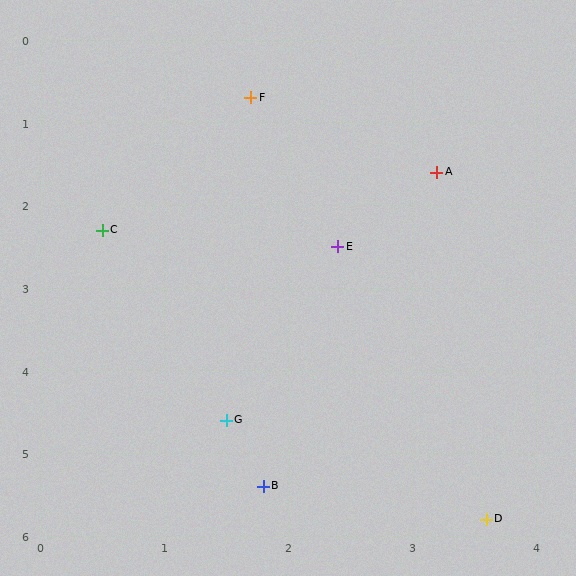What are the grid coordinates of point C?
Point C is at approximately (0.5, 2.3).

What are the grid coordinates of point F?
Point F is at approximately (1.7, 0.7).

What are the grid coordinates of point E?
Point E is at approximately (2.4, 2.5).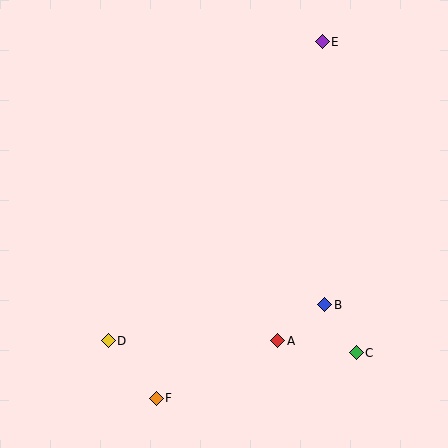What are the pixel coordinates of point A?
Point A is at (278, 341).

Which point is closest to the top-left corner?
Point E is closest to the top-left corner.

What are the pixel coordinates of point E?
Point E is at (322, 42).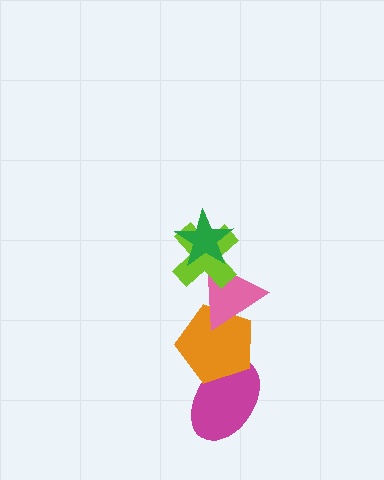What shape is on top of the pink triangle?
The lime cross is on top of the pink triangle.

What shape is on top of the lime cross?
The green star is on top of the lime cross.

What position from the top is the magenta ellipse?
The magenta ellipse is 5th from the top.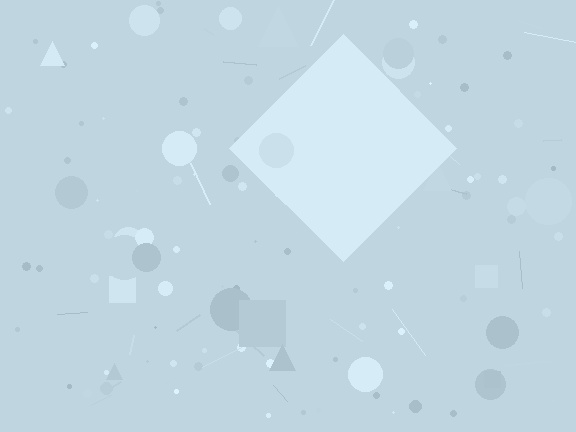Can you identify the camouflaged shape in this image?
The camouflaged shape is a diamond.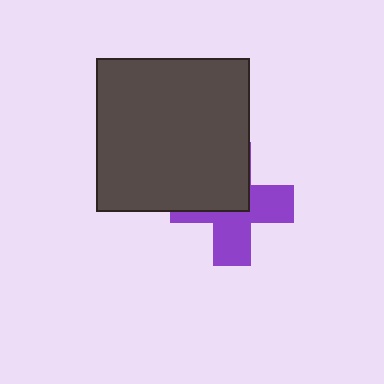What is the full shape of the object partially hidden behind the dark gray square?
The partially hidden object is a purple cross.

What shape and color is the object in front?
The object in front is a dark gray square.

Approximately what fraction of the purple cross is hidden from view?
Roughly 46% of the purple cross is hidden behind the dark gray square.